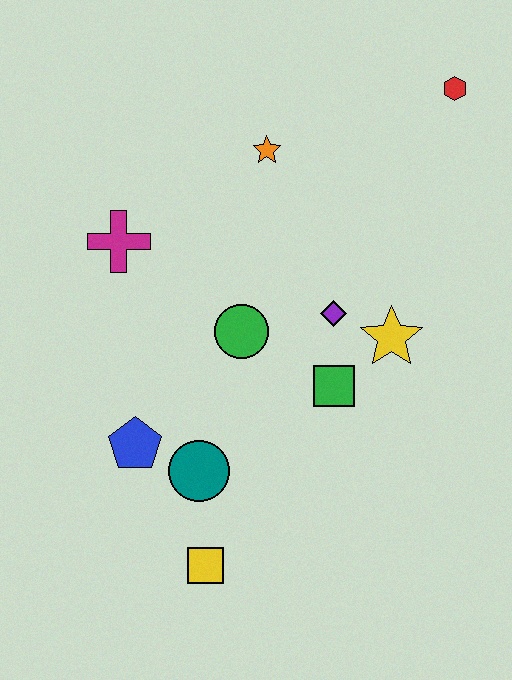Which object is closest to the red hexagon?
The orange star is closest to the red hexagon.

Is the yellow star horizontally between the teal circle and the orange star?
No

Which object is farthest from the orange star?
The yellow square is farthest from the orange star.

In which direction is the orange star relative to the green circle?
The orange star is above the green circle.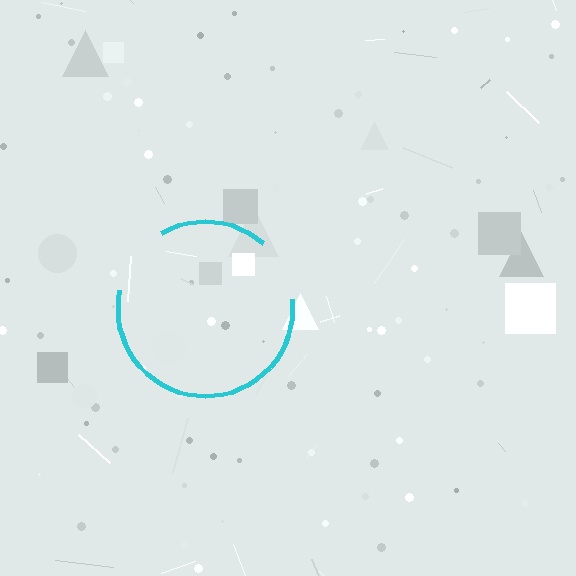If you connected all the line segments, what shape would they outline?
They would outline a circle.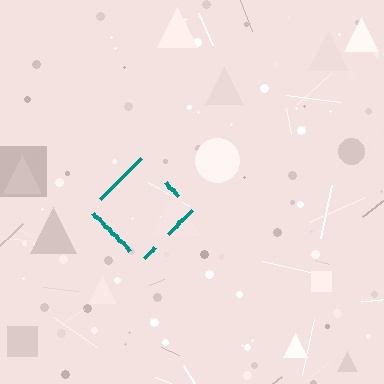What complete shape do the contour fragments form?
The contour fragments form a diamond.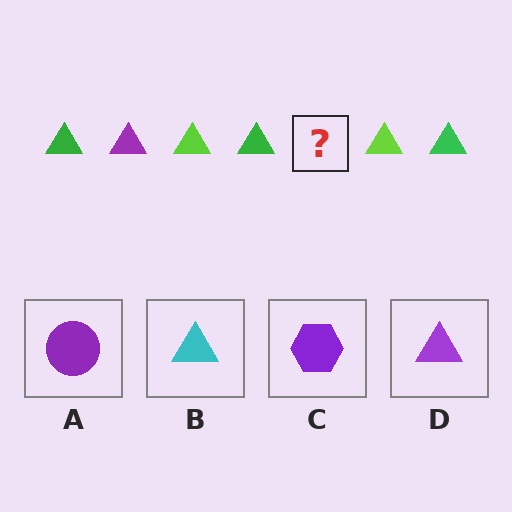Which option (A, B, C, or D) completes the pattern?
D.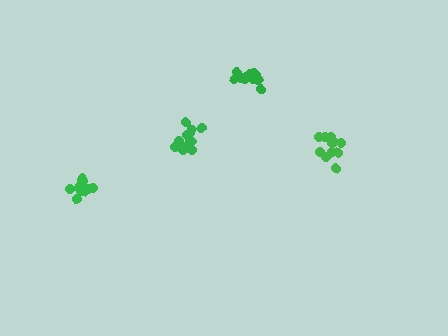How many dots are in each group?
Group 1: 13 dots, Group 2: 11 dots, Group 3: 13 dots, Group 4: 12 dots (49 total).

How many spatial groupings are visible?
There are 4 spatial groupings.